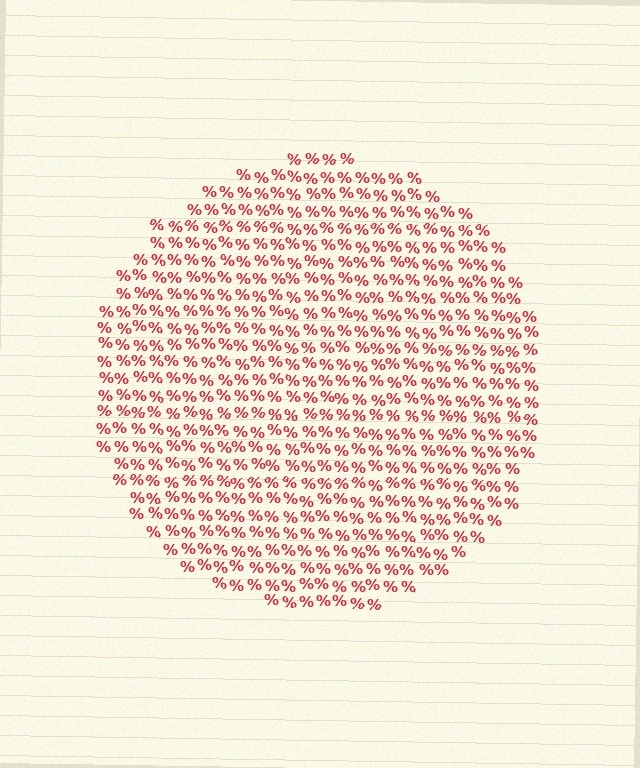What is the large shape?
The large shape is a circle.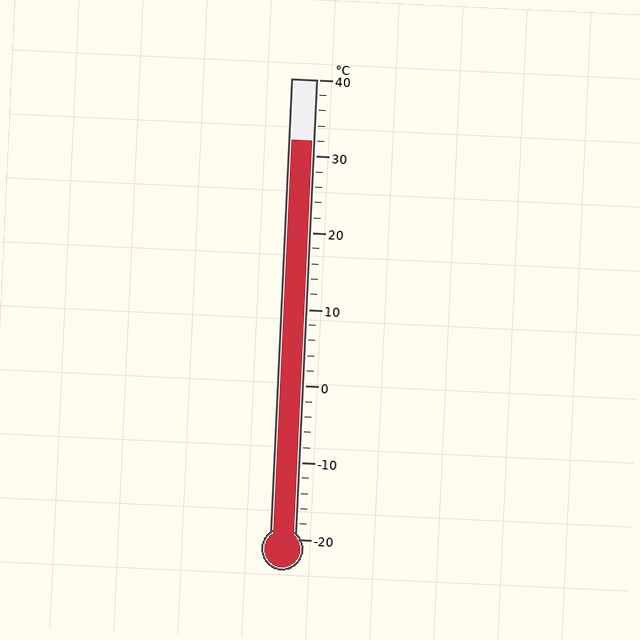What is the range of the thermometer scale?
The thermometer scale ranges from -20°C to 40°C.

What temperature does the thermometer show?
The thermometer shows approximately 32°C.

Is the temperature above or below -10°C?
The temperature is above -10°C.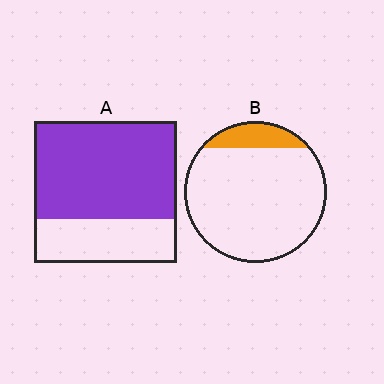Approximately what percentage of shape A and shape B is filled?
A is approximately 70% and B is approximately 15%.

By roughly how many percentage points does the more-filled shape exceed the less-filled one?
By roughly 55 percentage points (A over B).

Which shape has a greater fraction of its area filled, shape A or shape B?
Shape A.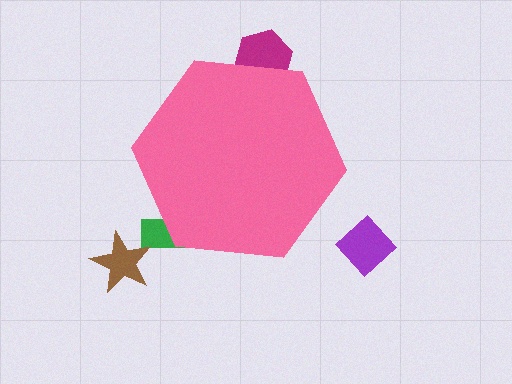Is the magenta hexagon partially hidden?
Yes, the magenta hexagon is partially hidden behind the pink hexagon.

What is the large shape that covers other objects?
A pink hexagon.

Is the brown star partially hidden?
No, the brown star is fully visible.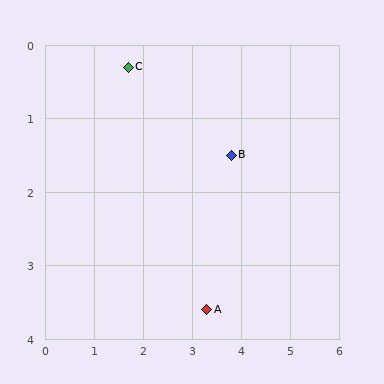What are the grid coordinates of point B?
Point B is at approximately (3.8, 1.5).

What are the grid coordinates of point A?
Point A is at approximately (3.3, 3.6).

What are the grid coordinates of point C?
Point C is at approximately (1.7, 0.3).